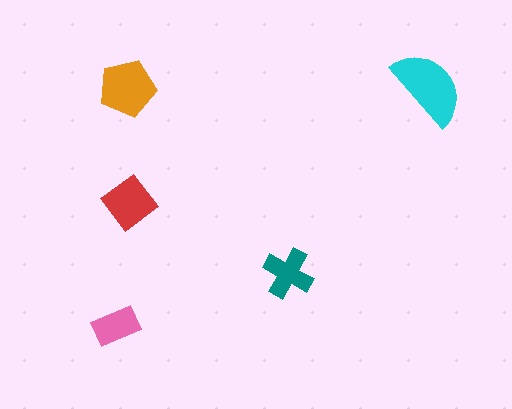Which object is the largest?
The cyan semicircle.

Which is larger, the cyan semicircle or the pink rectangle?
The cyan semicircle.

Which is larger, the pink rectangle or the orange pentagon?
The orange pentagon.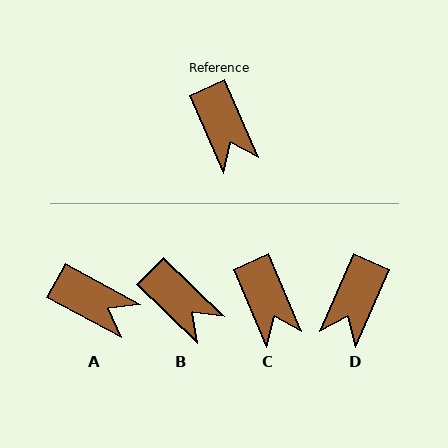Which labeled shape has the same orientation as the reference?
C.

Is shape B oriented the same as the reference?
No, it is off by about 23 degrees.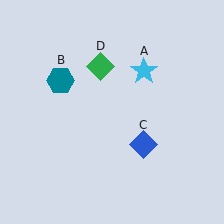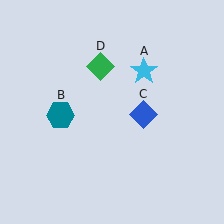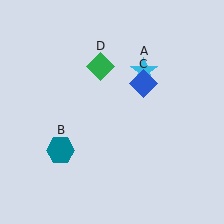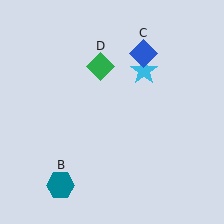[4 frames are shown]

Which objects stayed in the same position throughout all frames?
Cyan star (object A) and green diamond (object D) remained stationary.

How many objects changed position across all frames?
2 objects changed position: teal hexagon (object B), blue diamond (object C).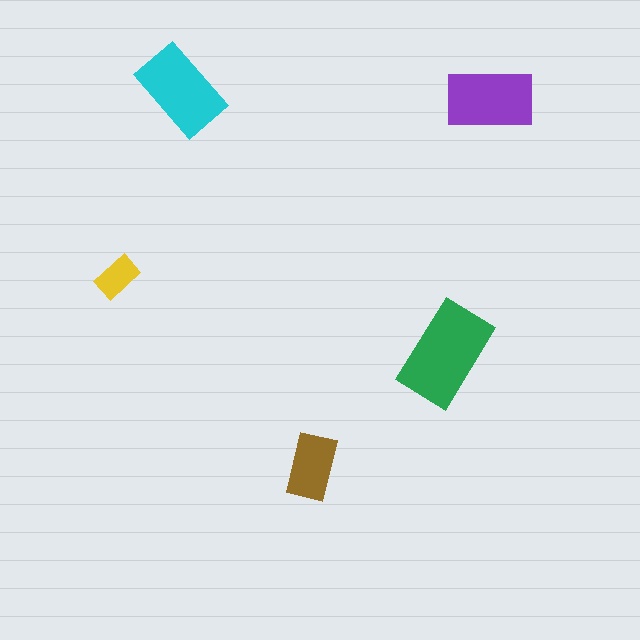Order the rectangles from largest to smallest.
the green one, the cyan one, the purple one, the brown one, the yellow one.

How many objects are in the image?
There are 5 objects in the image.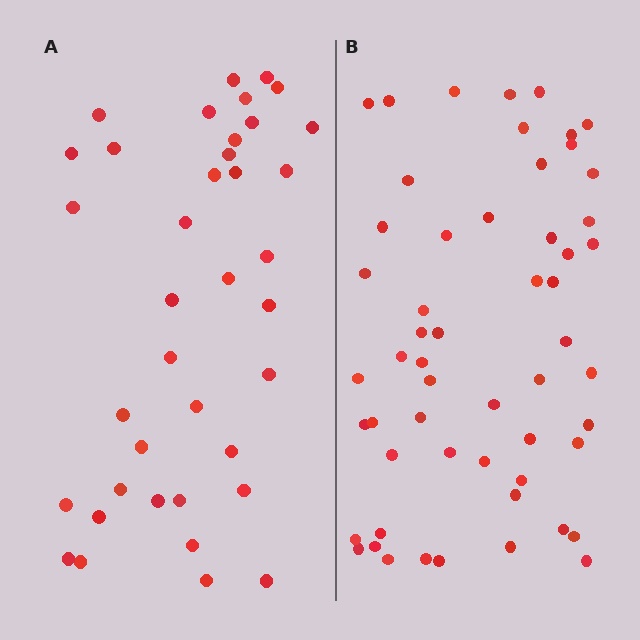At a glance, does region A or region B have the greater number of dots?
Region B (the right region) has more dots.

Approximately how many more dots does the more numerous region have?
Region B has approximately 15 more dots than region A.